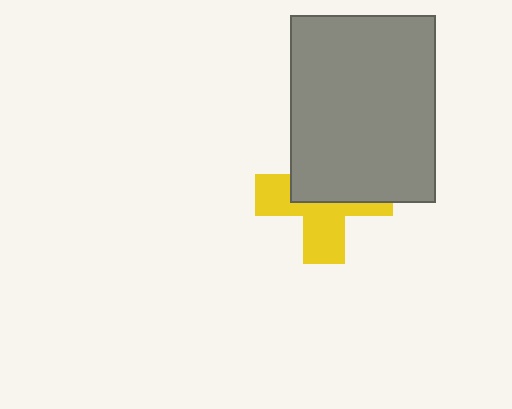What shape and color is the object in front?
The object in front is a gray rectangle.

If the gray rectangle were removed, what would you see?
You would see the complete yellow cross.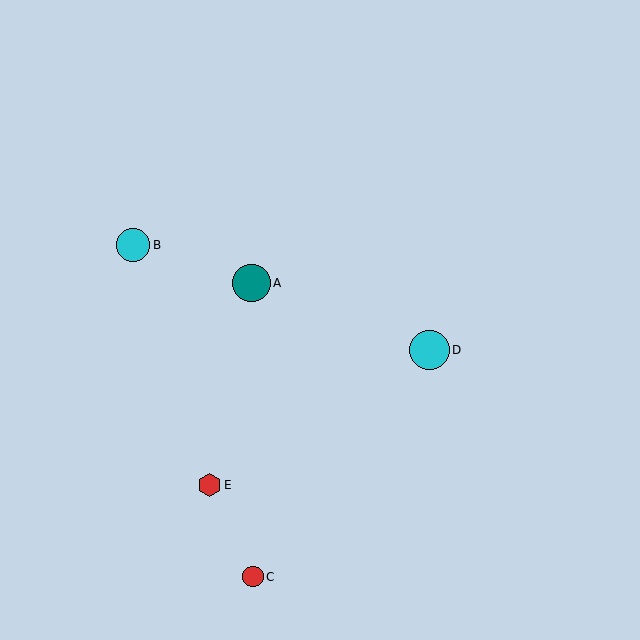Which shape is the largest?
The cyan circle (labeled D) is the largest.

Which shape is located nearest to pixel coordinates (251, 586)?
The red circle (labeled C) at (253, 577) is nearest to that location.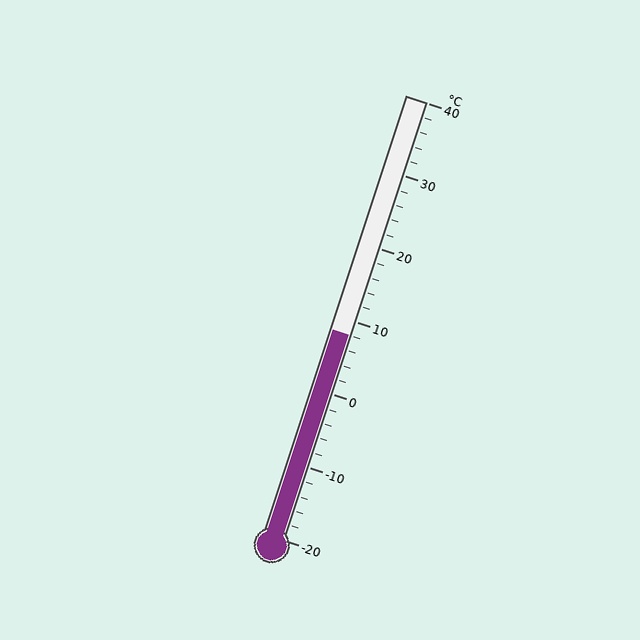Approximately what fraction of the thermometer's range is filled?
The thermometer is filled to approximately 45% of its range.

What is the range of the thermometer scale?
The thermometer scale ranges from -20°C to 40°C.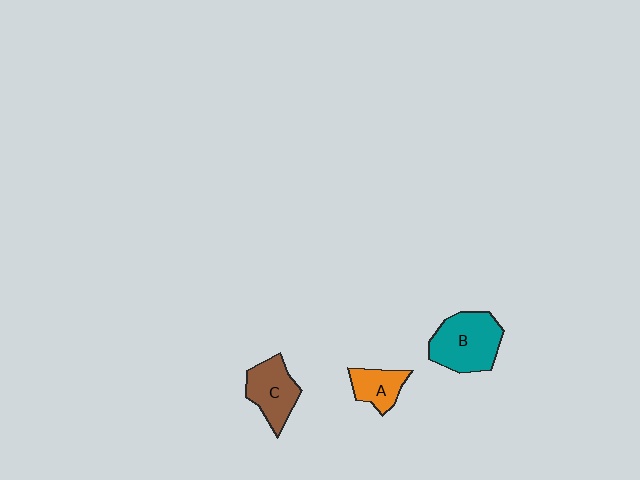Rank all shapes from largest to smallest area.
From largest to smallest: B (teal), C (brown), A (orange).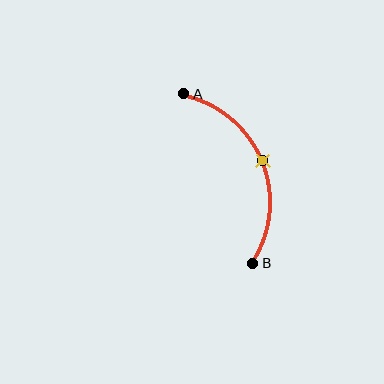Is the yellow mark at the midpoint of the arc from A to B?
Yes. The yellow mark lies on the arc at equal arc-length from both A and B — it is the arc midpoint.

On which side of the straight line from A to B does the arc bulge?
The arc bulges to the right of the straight line connecting A and B.